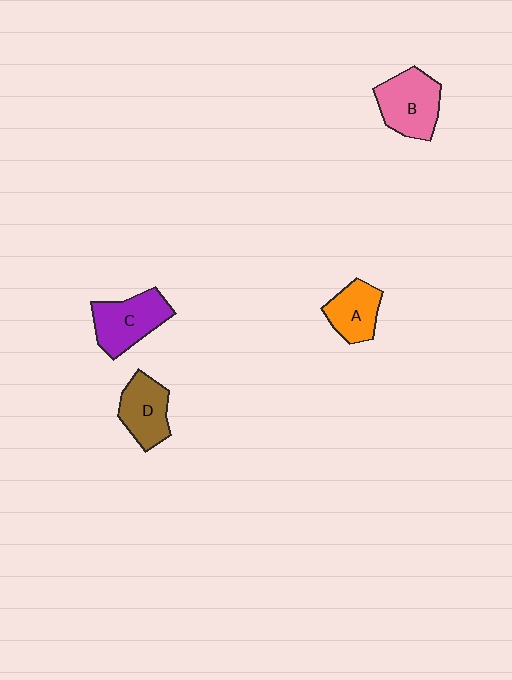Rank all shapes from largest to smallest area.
From largest to smallest: B (pink), C (purple), D (brown), A (orange).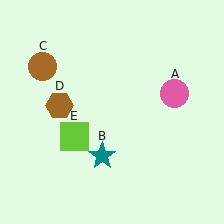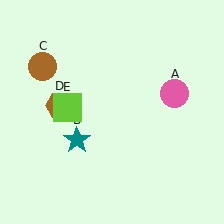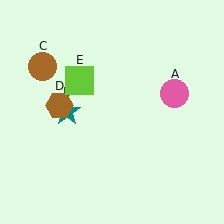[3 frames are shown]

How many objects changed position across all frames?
2 objects changed position: teal star (object B), lime square (object E).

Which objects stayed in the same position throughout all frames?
Pink circle (object A) and brown circle (object C) and brown hexagon (object D) remained stationary.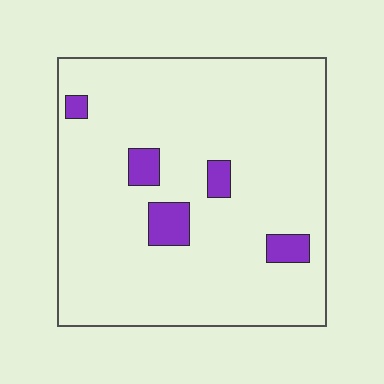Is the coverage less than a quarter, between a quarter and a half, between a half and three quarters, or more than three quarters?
Less than a quarter.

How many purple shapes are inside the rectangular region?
5.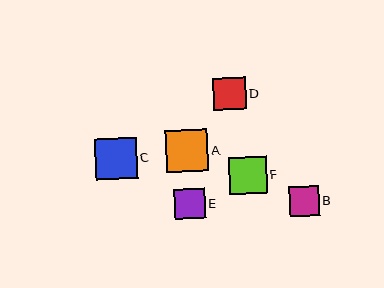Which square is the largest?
Square A is the largest with a size of approximately 42 pixels.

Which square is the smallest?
Square B is the smallest with a size of approximately 30 pixels.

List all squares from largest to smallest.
From largest to smallest: A, C, F, D, E, B.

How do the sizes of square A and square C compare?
Square A and square C are approximately the same size.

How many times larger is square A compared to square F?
Square A is approximately 1.1 times the size of square F.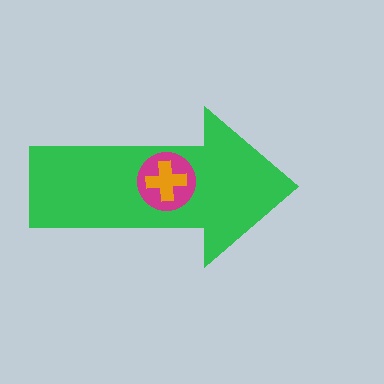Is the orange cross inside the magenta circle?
Yes.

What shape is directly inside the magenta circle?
The orange cross.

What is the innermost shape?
The orange cross.